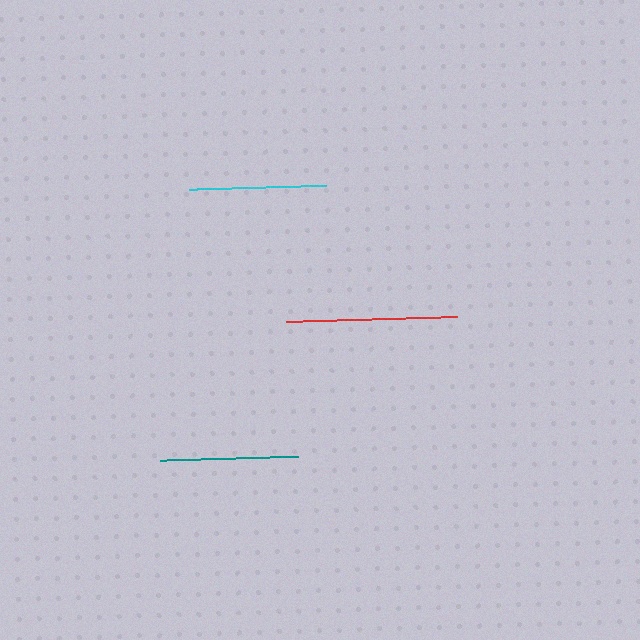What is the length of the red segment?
The red segment is approximately 171 pixels long.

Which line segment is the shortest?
The cyan line is the shortest at approximately 137 pixels.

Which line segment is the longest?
The red line is the longest at approximately 171 pixels.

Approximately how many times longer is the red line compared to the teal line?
The red line is approximately 1.2 times the length of the teal line.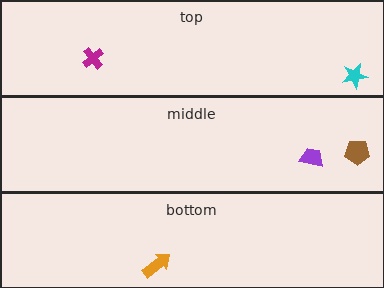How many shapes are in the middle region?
2.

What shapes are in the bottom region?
The orange arrow.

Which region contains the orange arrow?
The bottom region.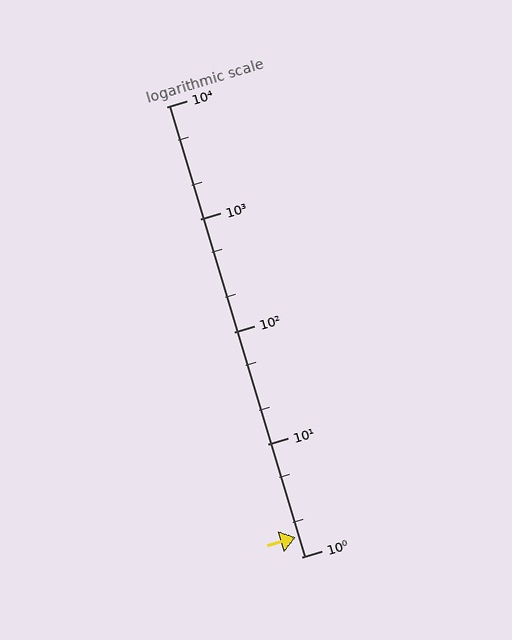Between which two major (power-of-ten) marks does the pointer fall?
The pointer is between 1 and 10.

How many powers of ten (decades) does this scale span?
The scale spans 4 decades, from 1 to 10000.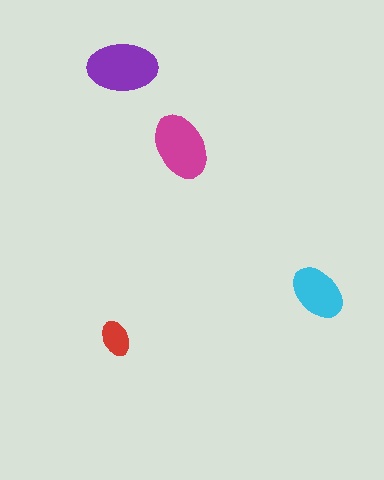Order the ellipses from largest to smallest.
the purple one, the magenta one, the cyan one, the red one.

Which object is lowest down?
The red ellipse is bottommost.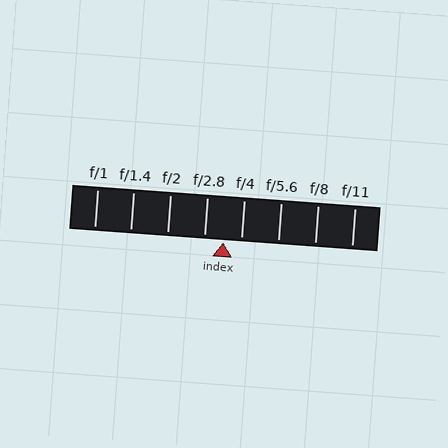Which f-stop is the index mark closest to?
The index mark is closest to f/4.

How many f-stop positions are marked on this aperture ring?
There are 8 f-stop positions marked.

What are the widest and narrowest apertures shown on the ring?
The widest aperture shown is f/1 and the narrowest is f/11.